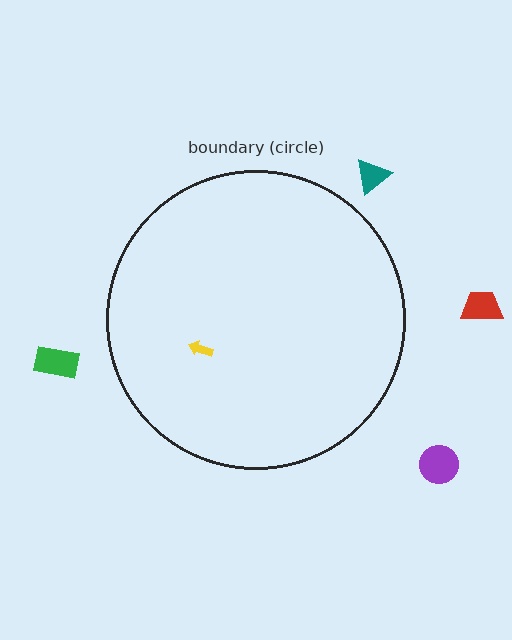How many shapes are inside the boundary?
1 inside, 4 outside.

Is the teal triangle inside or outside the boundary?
Outside.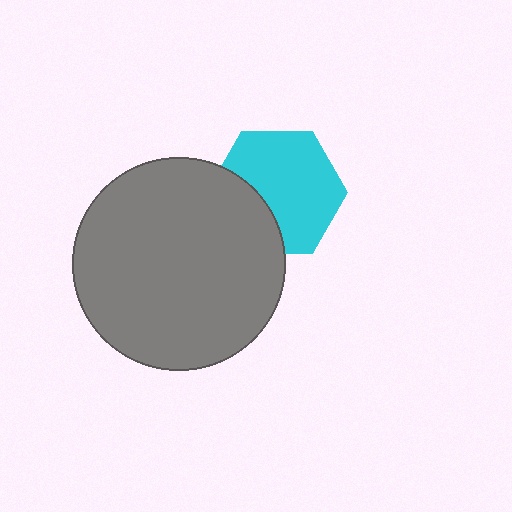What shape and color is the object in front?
The object in front is a gray circle.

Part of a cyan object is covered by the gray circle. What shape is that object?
It is a hexagon.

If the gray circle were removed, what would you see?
You would see the complete cyan hexagon.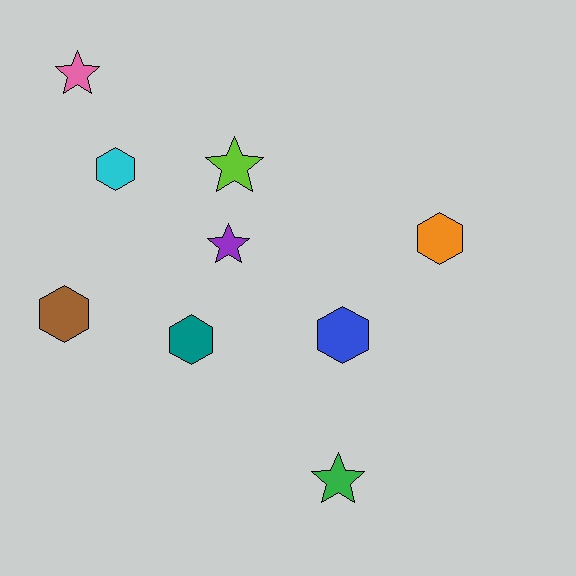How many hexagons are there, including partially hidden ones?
There are 5 hexagons.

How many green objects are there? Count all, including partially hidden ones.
There is 1 green object.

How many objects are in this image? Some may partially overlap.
There are 9 objects.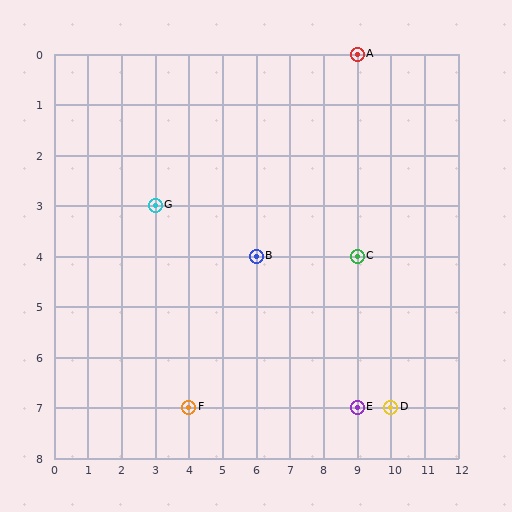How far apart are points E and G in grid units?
Points E and G are 6 columns and 4 rows apart (about 7.2 grid units diagonally).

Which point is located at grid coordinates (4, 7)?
Point F is at (4, 7).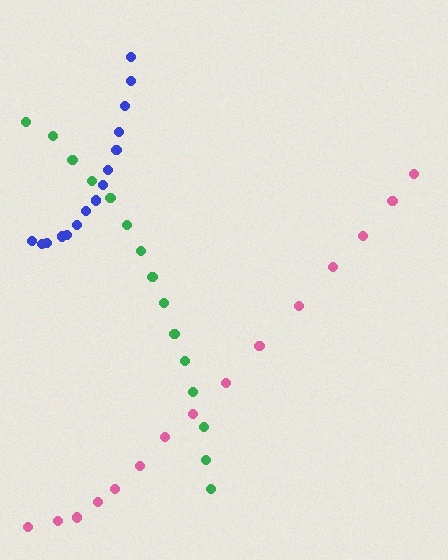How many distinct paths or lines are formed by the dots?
There are 3 distinct paths.